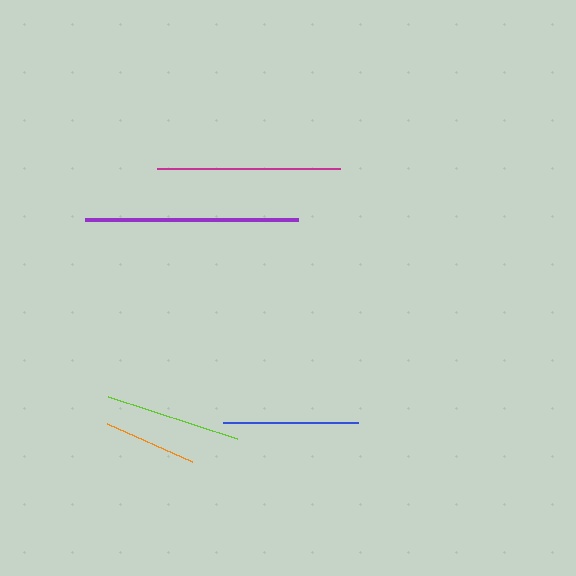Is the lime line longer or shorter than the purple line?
The purple line is longer than the lime line.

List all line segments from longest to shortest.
From longest to shortest: purple, magenta, lime, blue, orange.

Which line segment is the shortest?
The orange line is the shortest at approximately 93 pixels.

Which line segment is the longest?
The purple line is the longest at approximately 213 pixels.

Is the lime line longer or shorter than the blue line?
The lime line is longer than the blue line.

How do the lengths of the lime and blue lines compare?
The lime and blue lines are approximately the same length.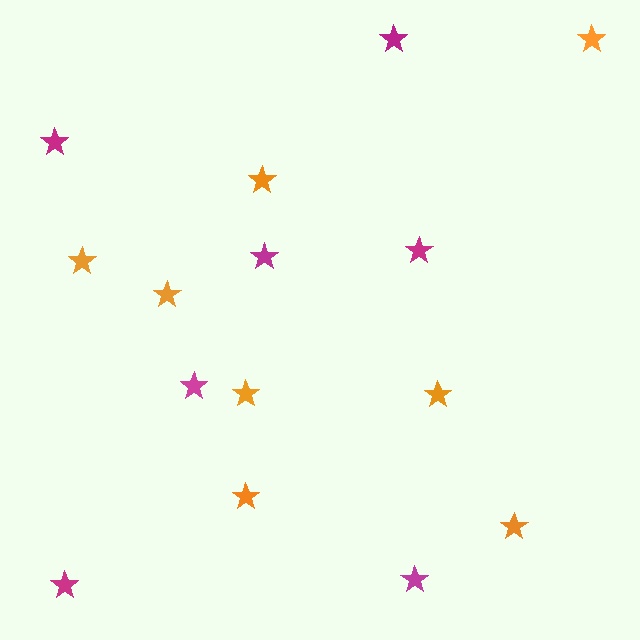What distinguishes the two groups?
There are 2 groups: one group of magenta stars (7) and one group of orange stars (8).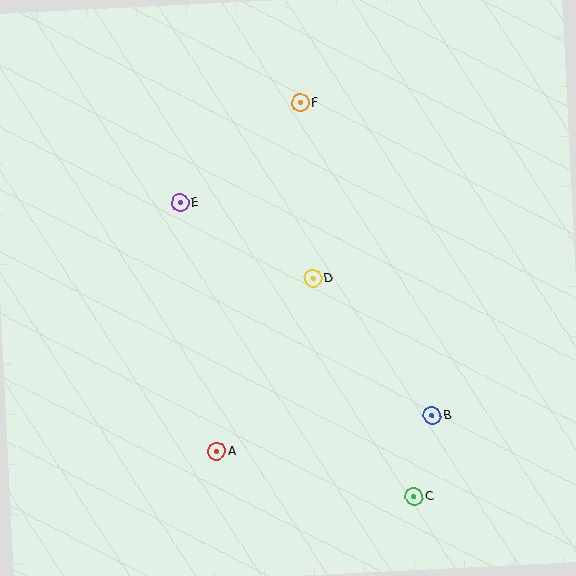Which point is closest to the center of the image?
Point D at (313, 279) is closest to the center.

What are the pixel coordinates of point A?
Point A is at (217, 451).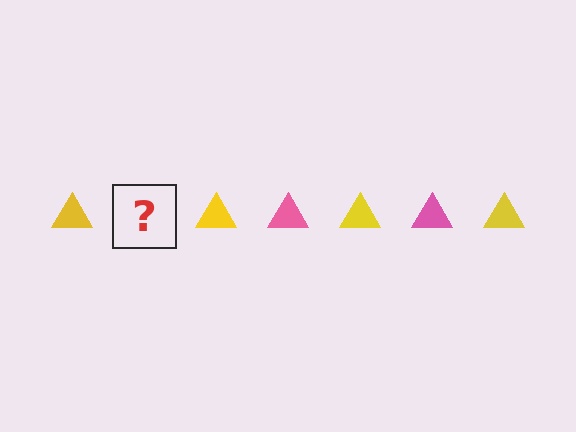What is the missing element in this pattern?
The missing element is a pink triangle.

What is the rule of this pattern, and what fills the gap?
The rule is that the pattern cycles through yellow, pink triangles. The gap should be filled with a pink triangle.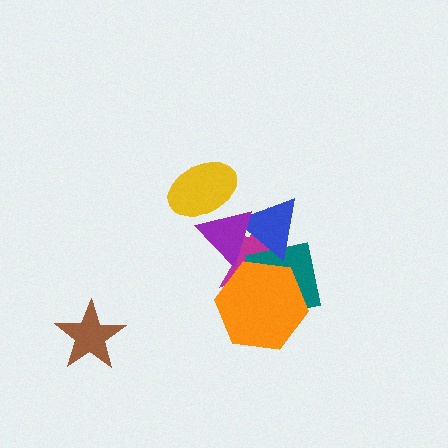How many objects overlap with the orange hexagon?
2 objects overlap with the orange hexagon.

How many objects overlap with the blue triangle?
3 objects overlap with the blue triangle.